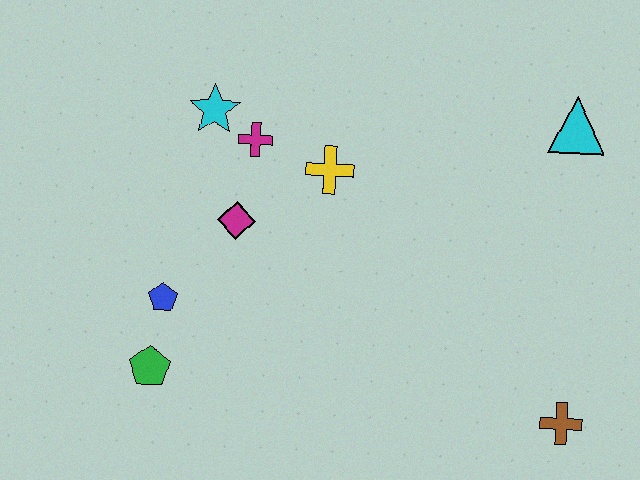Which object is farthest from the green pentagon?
The cyan triangle is farthest from the green pentagon.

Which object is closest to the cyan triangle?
The yellow cross is closest to the cyan triangle.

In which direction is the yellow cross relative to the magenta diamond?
The yellow cross is to the right of the magenta diamond.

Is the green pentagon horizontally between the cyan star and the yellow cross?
No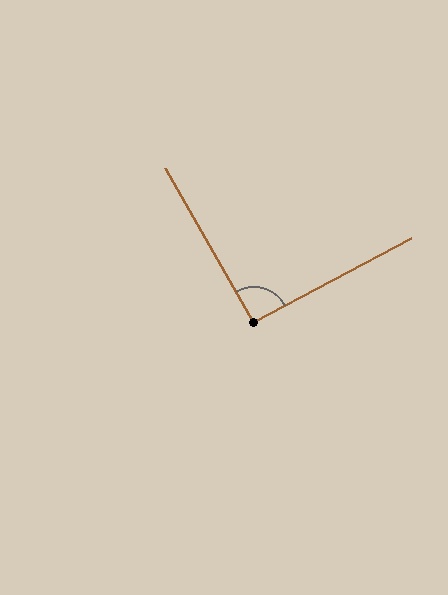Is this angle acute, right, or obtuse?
It is approximately a right angle.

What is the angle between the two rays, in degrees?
Approximately 92 degrees.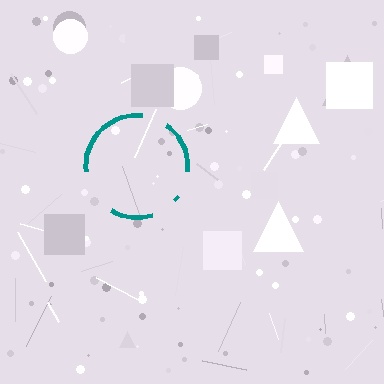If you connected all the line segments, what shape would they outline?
They would outline a circle.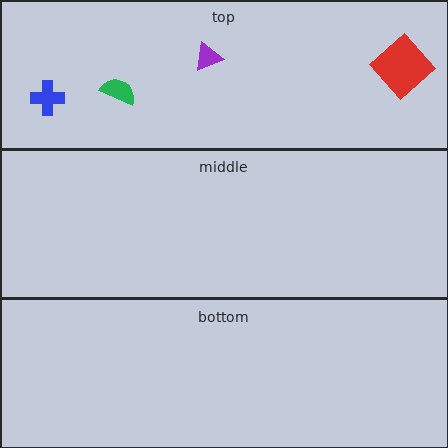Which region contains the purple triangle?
The top region.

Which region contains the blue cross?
The top region.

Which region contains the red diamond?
The top region.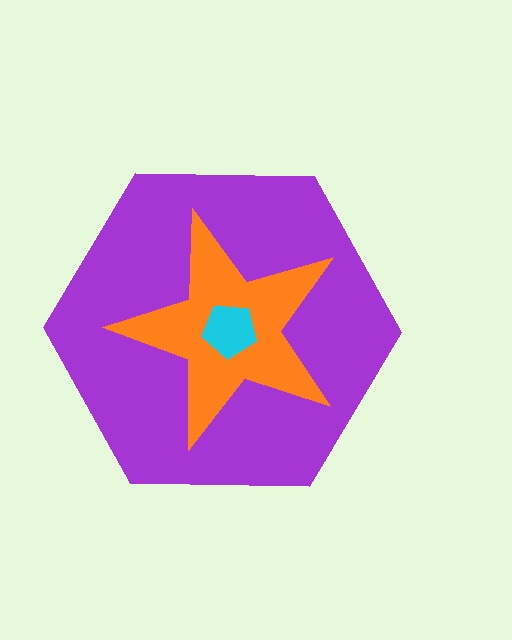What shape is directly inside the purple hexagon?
The orange star.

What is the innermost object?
The cyan pentagon.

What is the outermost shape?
The purple hexagon.